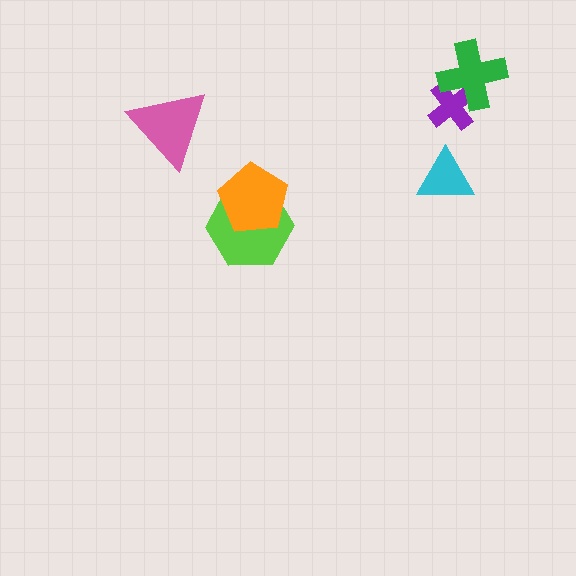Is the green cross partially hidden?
No, no other shape covers it.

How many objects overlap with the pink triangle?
0 objects overlap with the pink triangle.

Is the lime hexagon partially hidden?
Yes, it is partially covered by another shape.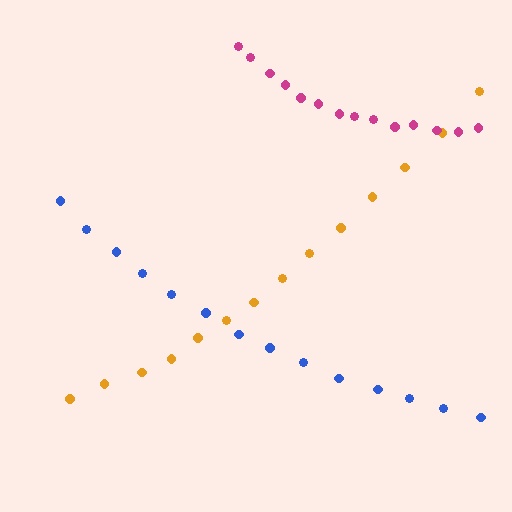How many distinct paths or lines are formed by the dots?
There are 3 distinct paths.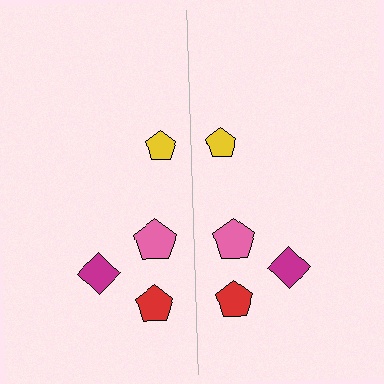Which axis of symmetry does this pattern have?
The pattern has a vertical axis of symmetry running through the center of the image.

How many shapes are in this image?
There are 8 shapes in this image.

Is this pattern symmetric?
Yes, this pattern has bilateral (reflection) symmetry.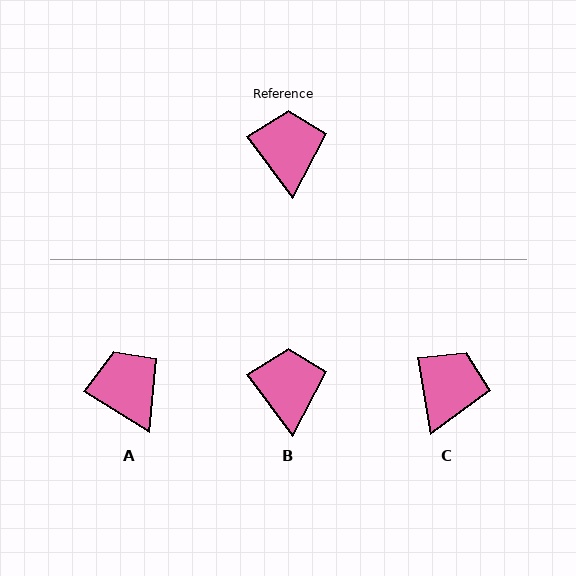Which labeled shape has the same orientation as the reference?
B.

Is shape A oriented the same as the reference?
No, it is off by about 22 degrees.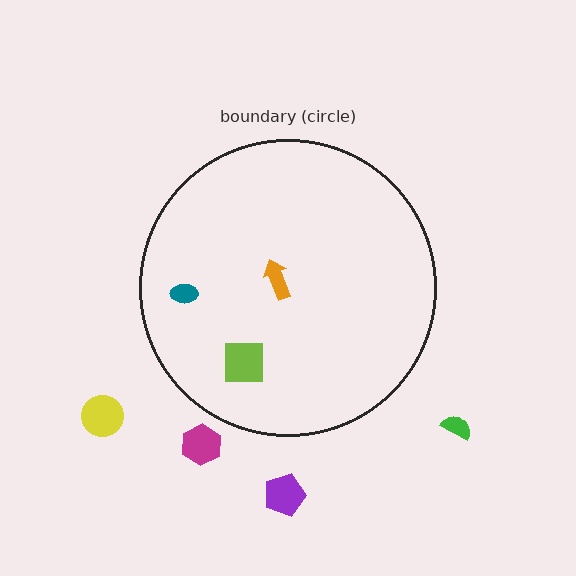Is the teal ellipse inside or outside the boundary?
Inside.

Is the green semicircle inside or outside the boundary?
Outside.